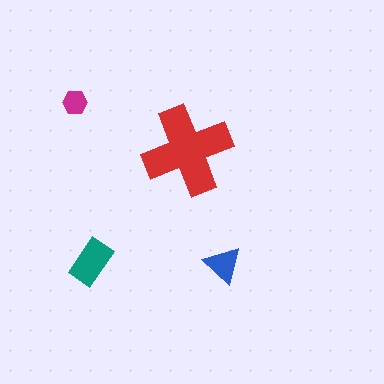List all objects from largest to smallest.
The red cross, the teal rectangle, the blue triangle, the magenta hexagon.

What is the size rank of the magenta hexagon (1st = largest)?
4th.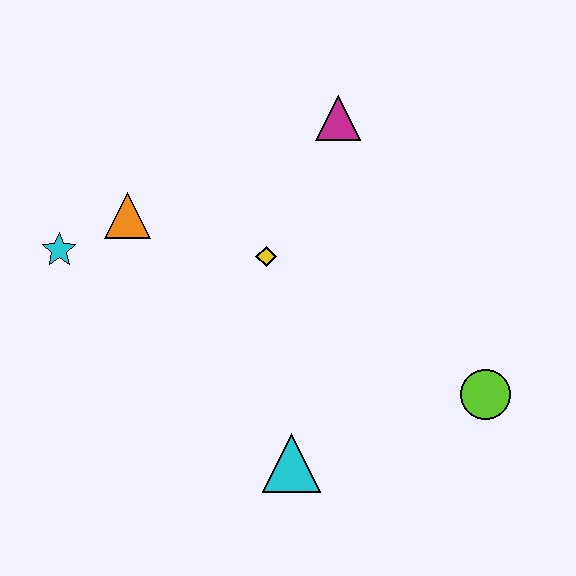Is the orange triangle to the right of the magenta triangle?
No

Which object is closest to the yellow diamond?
The orange triangle is closest to the yellow diamond.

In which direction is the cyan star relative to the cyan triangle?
The cyan star is to the left of the cyan triangle.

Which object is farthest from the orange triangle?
The lime circle is farthest from the orange triangle.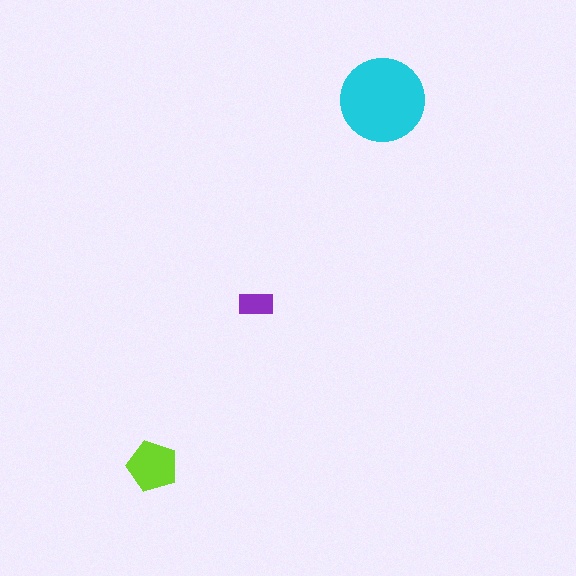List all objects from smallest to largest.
The purple rectangle, the lime pentagon, the cyan circle.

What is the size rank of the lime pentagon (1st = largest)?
2nd.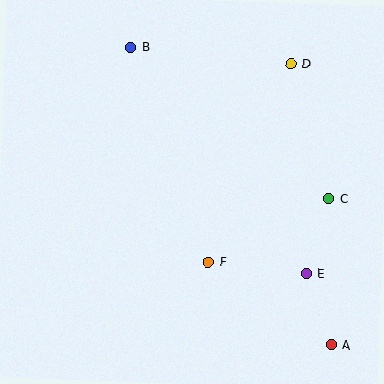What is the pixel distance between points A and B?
The distance between A and B is 359 pixels.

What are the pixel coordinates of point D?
Point D is at (291, 64).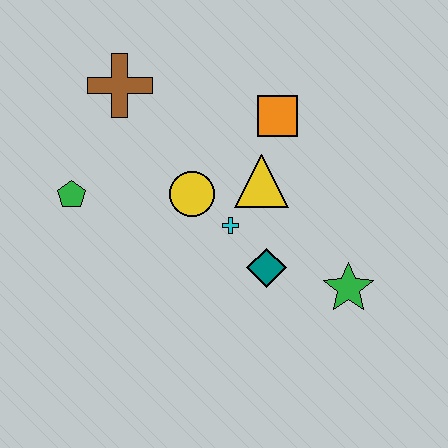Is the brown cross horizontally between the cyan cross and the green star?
No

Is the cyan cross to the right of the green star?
No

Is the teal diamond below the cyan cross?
Yes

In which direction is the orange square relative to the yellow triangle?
The orange square is above the yellow triangle.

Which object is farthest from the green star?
The brown cross is farthest from the green star.